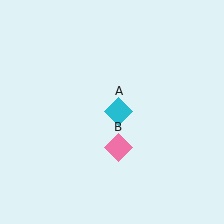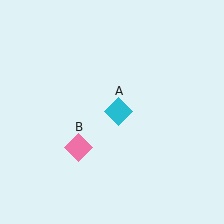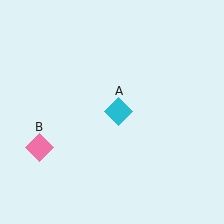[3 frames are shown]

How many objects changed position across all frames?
1 object changed position: pink diamond (object B).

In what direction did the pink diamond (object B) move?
The pink diamond (object B) moved left.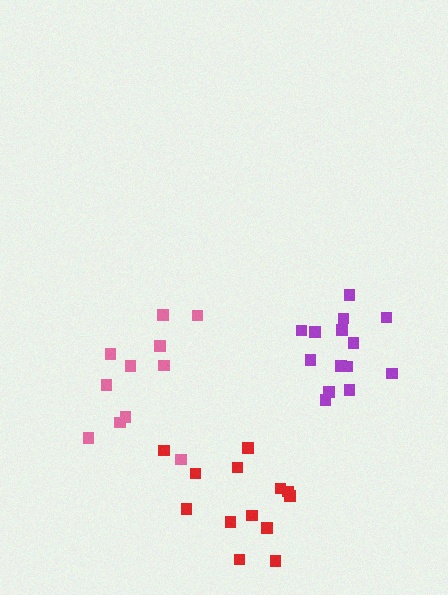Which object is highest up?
The purple cluster is topmost.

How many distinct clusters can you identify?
There are 3 distinct clusters.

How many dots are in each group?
Group 1: 14 dots, Group 2: 13 dots, Group 3: 11 dots (38 total).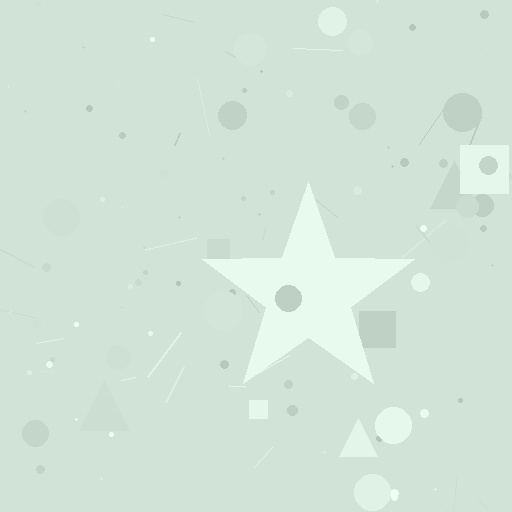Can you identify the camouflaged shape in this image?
The camouflaged shape is a star.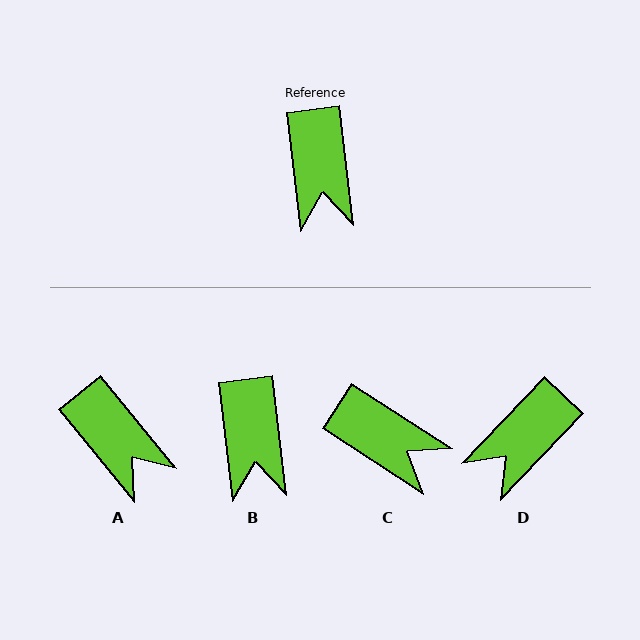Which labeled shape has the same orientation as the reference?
B.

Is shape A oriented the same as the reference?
No, it is off by about 32 degrees.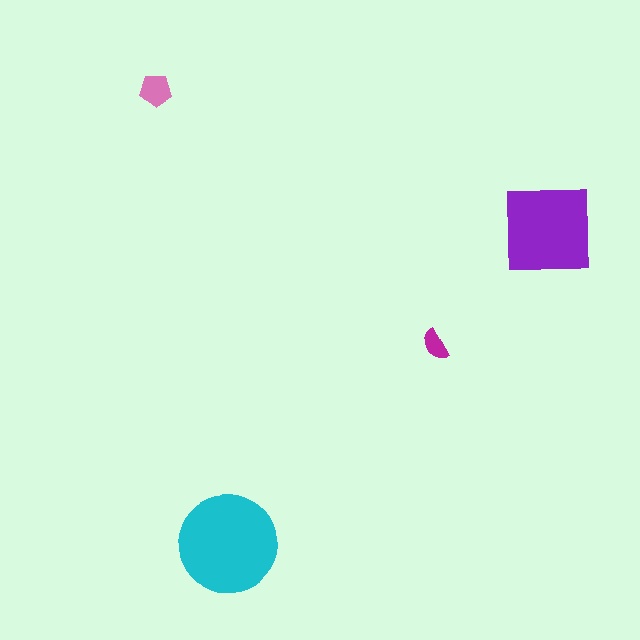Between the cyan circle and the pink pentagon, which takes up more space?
The cyan circle.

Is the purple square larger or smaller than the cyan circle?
Smaller.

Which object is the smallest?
The magenta semicircle.